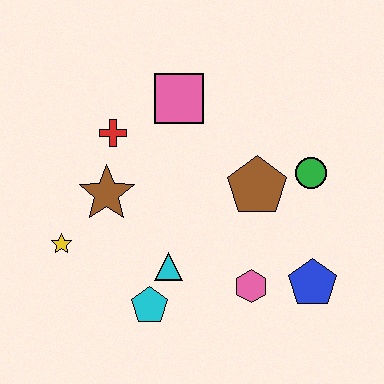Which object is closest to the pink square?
The red cross is closest to the pink square.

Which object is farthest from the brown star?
The blue pentagon is farthest from the brown star.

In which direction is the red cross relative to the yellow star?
The red cross is above the yellow star.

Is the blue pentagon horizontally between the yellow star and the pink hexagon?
No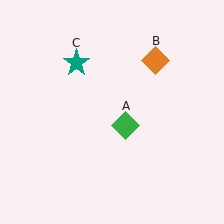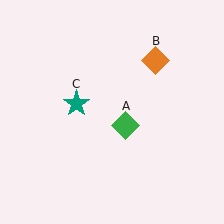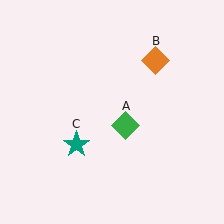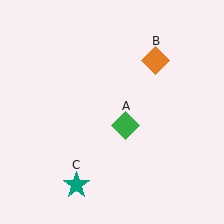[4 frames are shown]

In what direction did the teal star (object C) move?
The teal star (object C) moved down.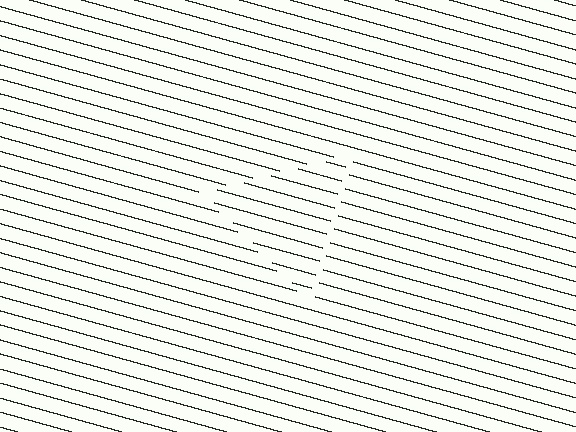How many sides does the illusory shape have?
3 sides — the line-ends trace a triangle.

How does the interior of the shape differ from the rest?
The interior of the shape contains the same grating, shifted by half a period — the contour is defined by the phase discontinuity where line-ends from the inner and outer gratings abut.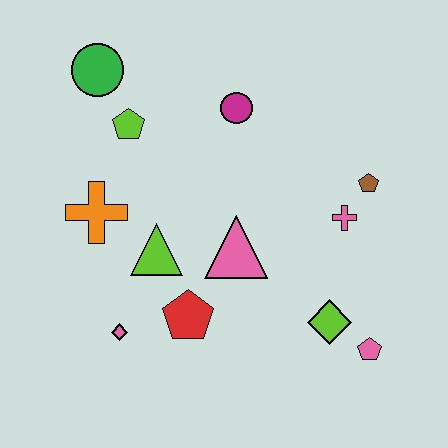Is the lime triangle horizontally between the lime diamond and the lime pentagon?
Yes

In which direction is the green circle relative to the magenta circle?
The green circle is to the left of the magenta circle.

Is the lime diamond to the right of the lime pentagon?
Yes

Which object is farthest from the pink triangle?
The green circle is farthest from the pink triangle.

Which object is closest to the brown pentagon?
The pink cross is closest to the brown pentagon.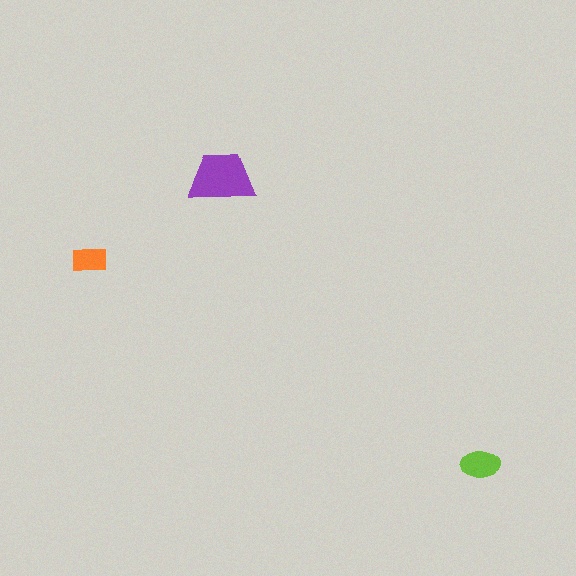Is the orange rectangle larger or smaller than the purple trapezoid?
Smaller.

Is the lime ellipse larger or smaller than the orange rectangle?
Larger.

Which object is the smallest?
The orange rectangle.